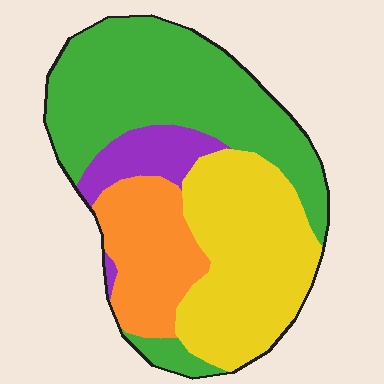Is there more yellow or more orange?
Yellow.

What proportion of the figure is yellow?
Yellow covers about 30% of the figure.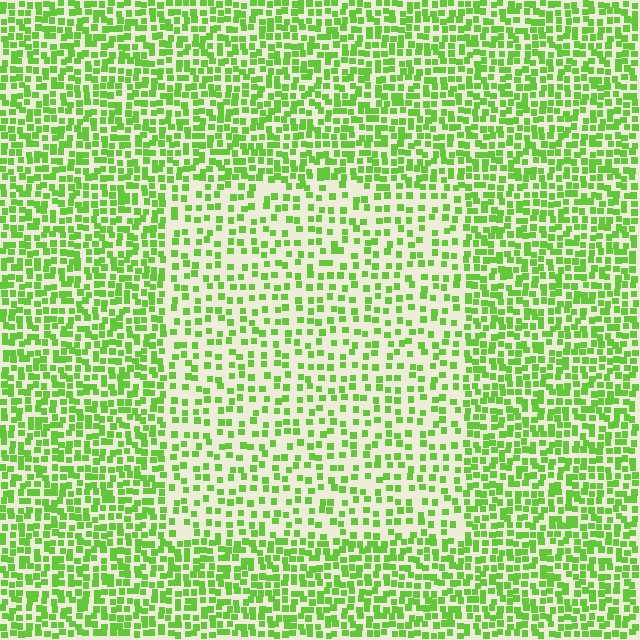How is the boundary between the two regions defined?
The boundary is defined by a change in element density (approximately 1.8x ratio). All elements are the same color, size, and shape.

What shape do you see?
I see a rectangle.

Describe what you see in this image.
The image contains small lime elements arranged at two different densities. A rectangle-shaped region is visible where the elements are less densely packed than the surrounding area.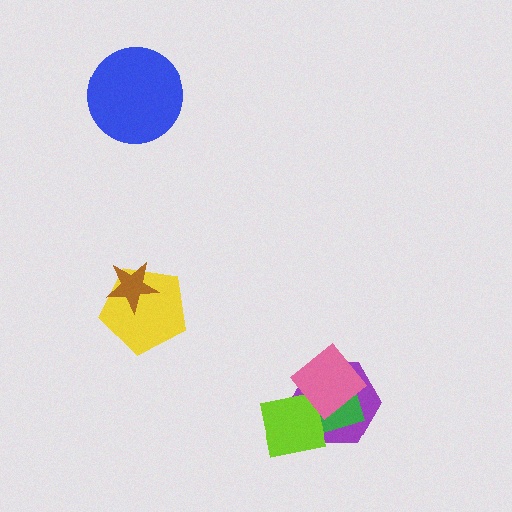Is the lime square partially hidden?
Yes, it is partially covered by another shape.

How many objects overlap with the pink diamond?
3 objects overlap with the pink diamond.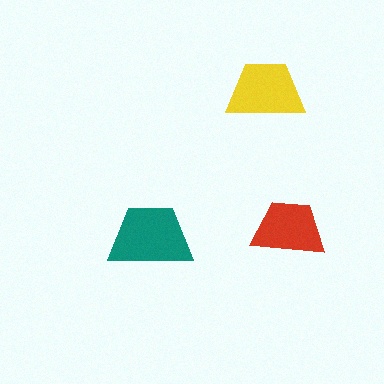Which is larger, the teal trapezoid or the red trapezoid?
The teal one.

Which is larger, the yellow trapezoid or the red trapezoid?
The yellow one.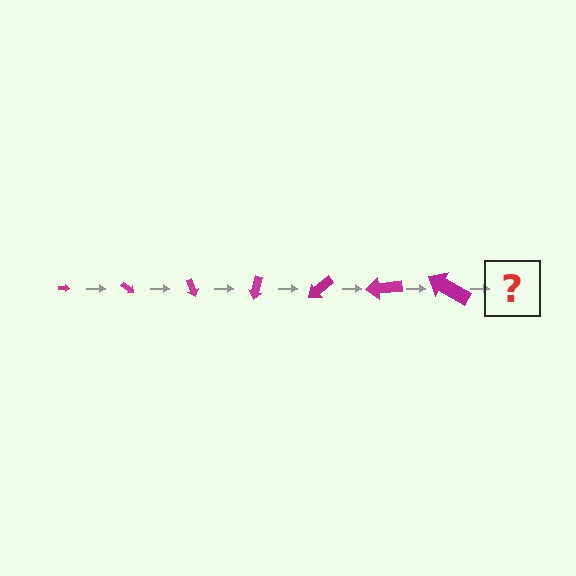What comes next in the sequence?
The next element should be an arrow, larger than the previous one and rotated 245 degrees from the start.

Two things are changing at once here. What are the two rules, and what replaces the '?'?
The two rules are that the arrow grows larger each step and it rotates 35 degrees each step. The '?' should be an arrow, larger than the previous one and rotated 245 degrees from the start.